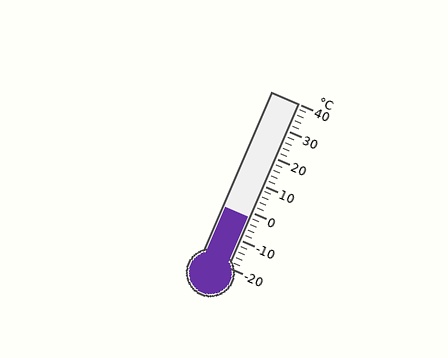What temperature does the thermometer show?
The thermometer shows approximately -2°C.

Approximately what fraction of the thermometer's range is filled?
The thermometer is filled to approximately 30% of its range.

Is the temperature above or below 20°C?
The temperature is below 20°C.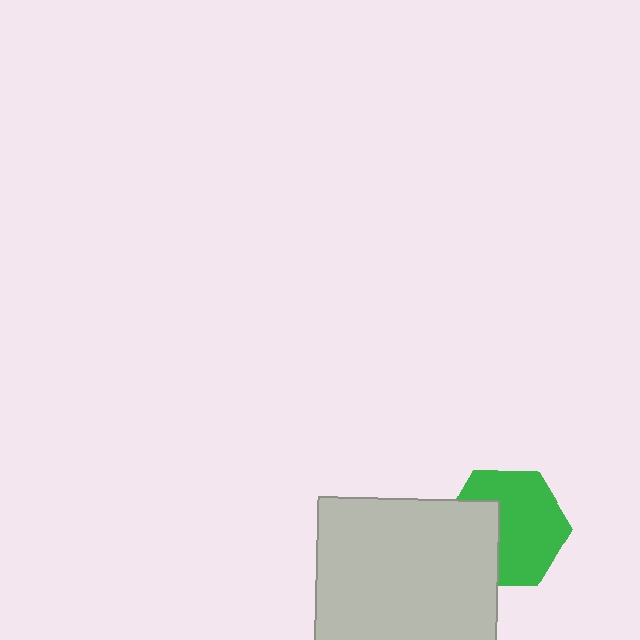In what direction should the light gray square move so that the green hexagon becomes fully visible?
The light gray square should move left. That is the shortest direction to clear the overlap and leave the green hexagon fully visible.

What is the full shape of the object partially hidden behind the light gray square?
The partially hidden object is a green hexagon.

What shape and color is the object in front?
The object in front is a light gray square.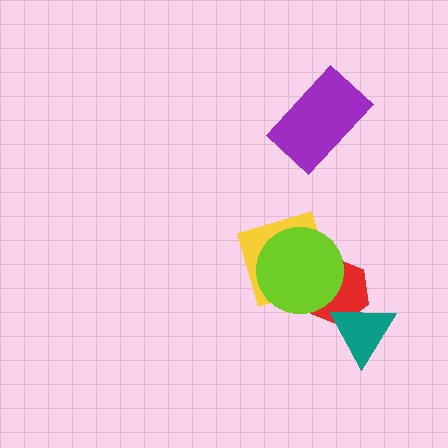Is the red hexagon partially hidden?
Yes, it is partially covered by another shape.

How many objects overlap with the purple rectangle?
0 objects overlap with the purple rectangle.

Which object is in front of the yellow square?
The lime circle is in front of the yellow square.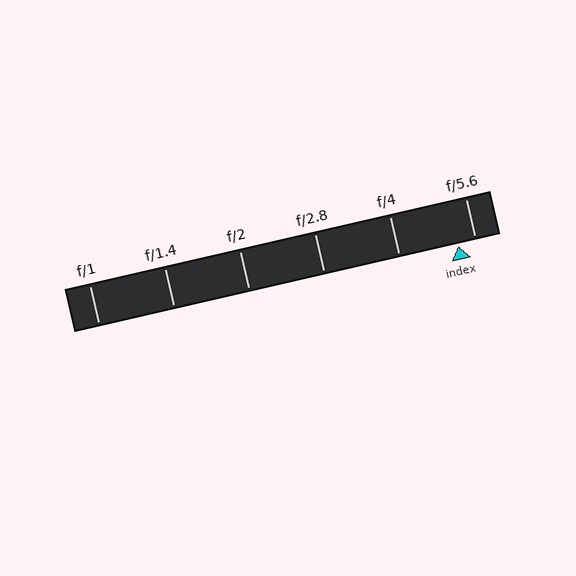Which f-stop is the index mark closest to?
The index mark is closest to f/5.6.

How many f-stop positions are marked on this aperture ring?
There are 6 f-stop positions marked.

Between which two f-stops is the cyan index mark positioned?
The index mark is between f/4 and f/5.6.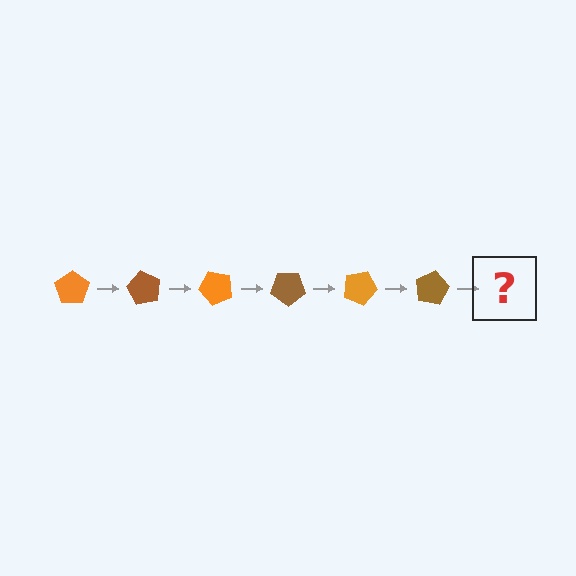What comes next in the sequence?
The next element should be an orange pentagon, rotated 360 degrees from the start.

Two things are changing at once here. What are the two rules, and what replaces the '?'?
The two rules are that it rotates 60 degrees each step and the color cycles through orange and brown. The '?' should be an orange pentagon, rotated 360 degrees from the start.